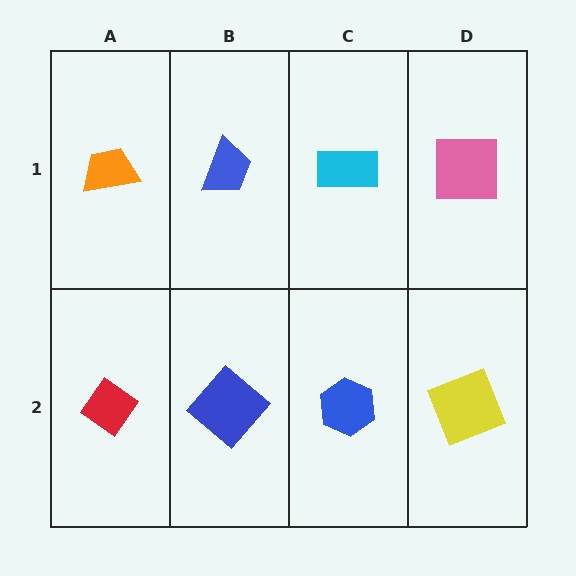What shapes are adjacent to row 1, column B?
A blue diamond (row 2, column B), an orange trapezoid (row 1, column A), a cyan rectangle (row 1, column C).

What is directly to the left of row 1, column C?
A blue trapezoid.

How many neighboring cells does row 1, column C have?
3.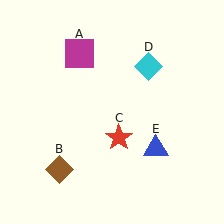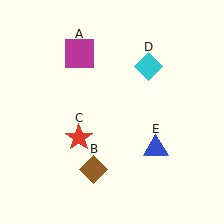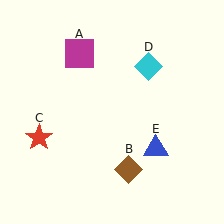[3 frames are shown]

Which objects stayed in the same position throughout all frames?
Magenta square (object A) and cyan diamond (object D) and blue triangle (object E) remained stationary.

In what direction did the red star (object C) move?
The red star (object C) moved left.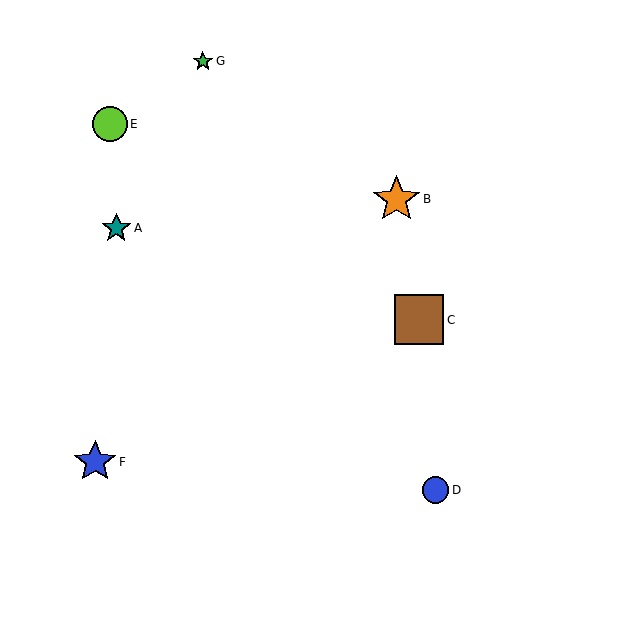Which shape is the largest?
The brown square (labeled C) is the largest.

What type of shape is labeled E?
Shape E is a lime circle.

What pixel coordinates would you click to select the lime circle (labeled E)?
Click at (110, 124) to select the lime circle E.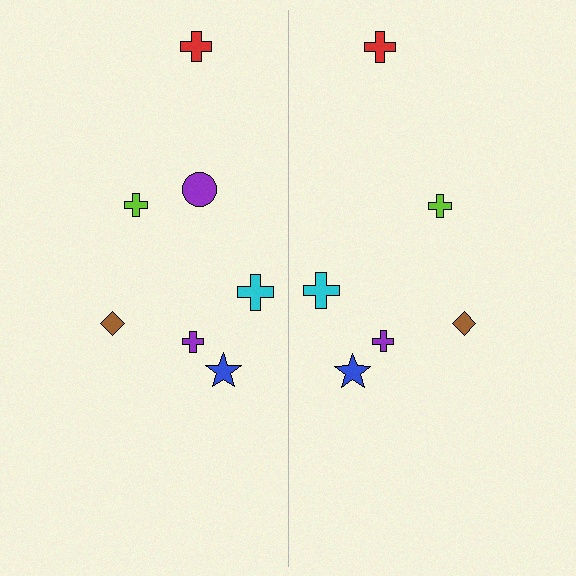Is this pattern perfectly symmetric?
No, the pattern is not perfectly symmetric. A purple circle is missing from the right side.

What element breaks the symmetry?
A purple circle is missing from the right side.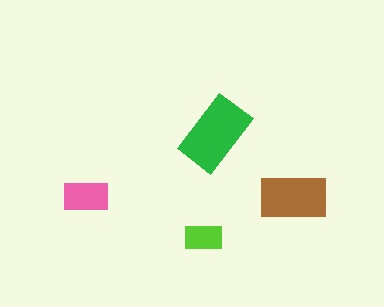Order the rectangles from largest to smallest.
the green one, the brown one, the pink one, the lime one.